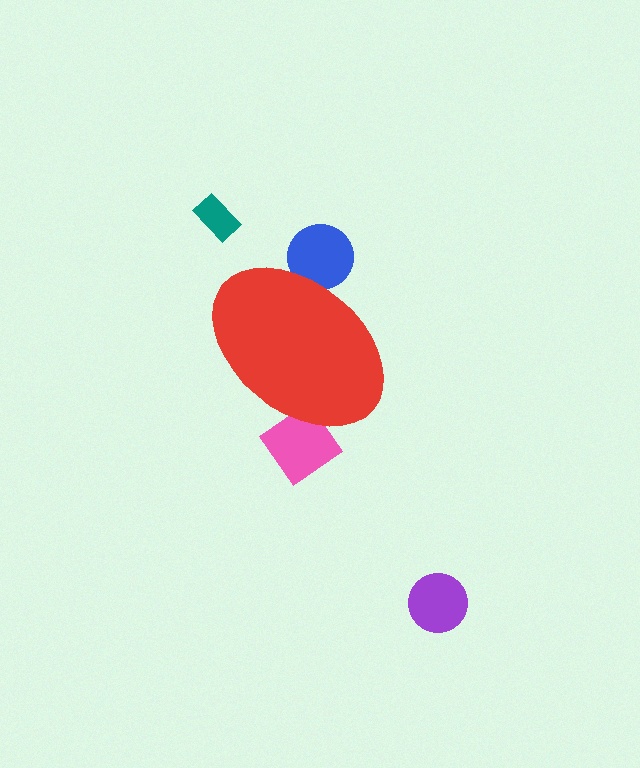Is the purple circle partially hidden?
No, the purple circle is fully visible.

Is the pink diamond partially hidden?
Yes, the pink diamond is partially hidden behind the red ellipse.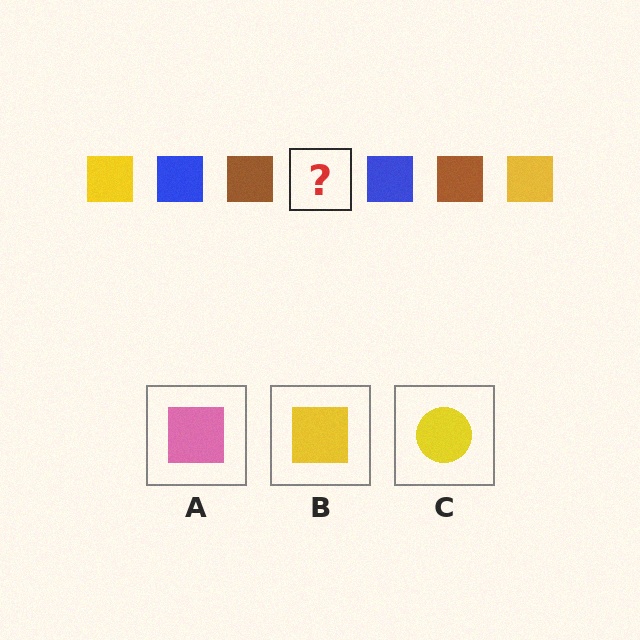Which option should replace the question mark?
Option B.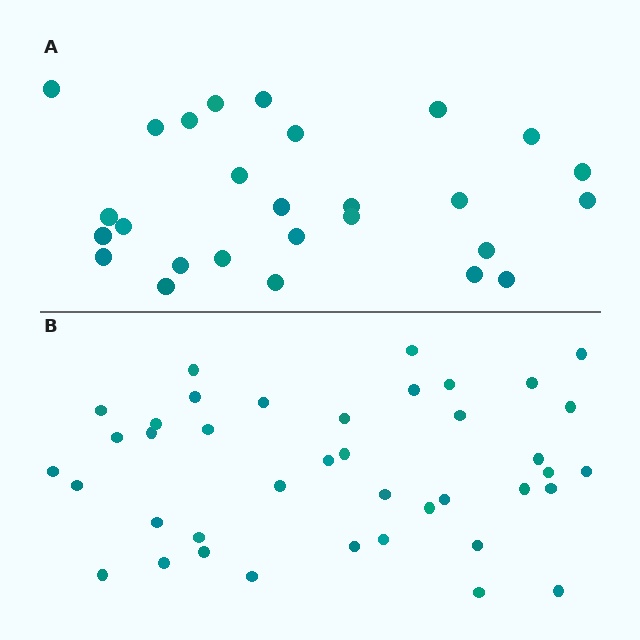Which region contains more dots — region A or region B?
Region B (the bottom region) has more dots.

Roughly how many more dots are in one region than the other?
Region B has approximately 15 more dots than region A.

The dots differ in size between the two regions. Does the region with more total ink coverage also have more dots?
No. Region A has more total ink coverage because its dots are larger, but region B actually contains more individual dots. Total area can be misleading — the number of items is what matters here.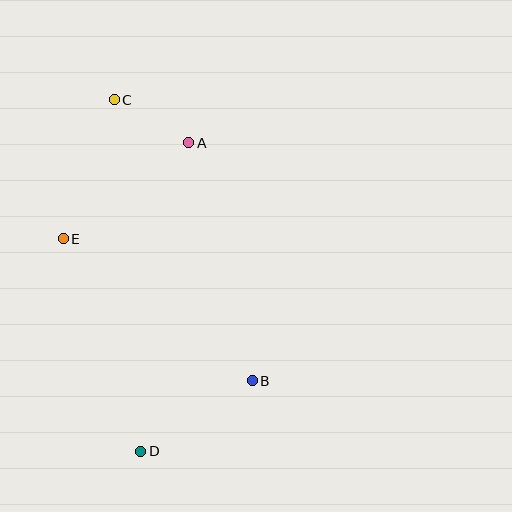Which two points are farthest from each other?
Points C and D are farthest from each other.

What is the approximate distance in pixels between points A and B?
The distance between A and B is approximately 246 pixels.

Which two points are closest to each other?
Points A and C are closest to each other.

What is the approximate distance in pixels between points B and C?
The distance between B and C is approximately 313 pixels.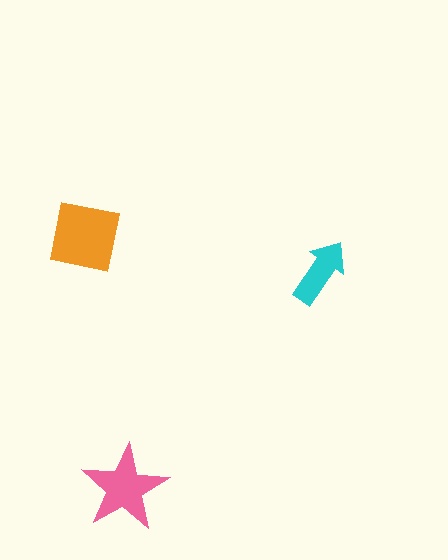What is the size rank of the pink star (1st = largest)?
2nd.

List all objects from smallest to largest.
The cyan arrow, the pink star, the orange square.